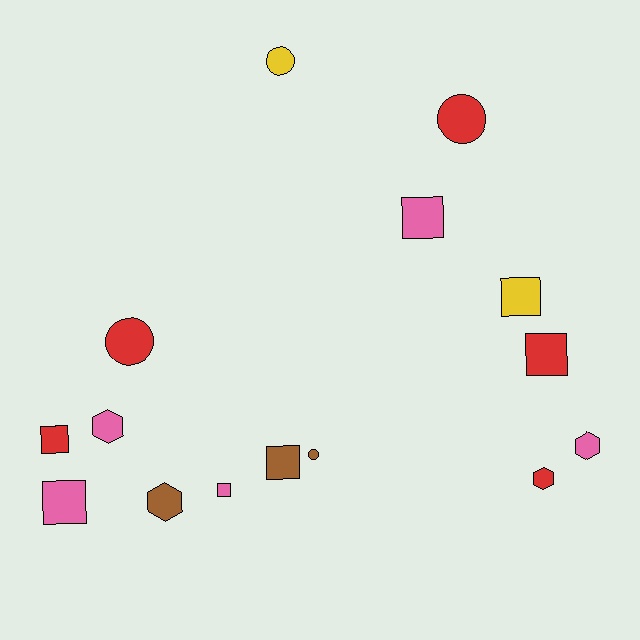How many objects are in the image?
There are 15 objects.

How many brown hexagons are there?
There is 1 brown hexagon.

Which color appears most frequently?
Pink, with 5 objects.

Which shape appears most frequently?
Square, with 7 objects.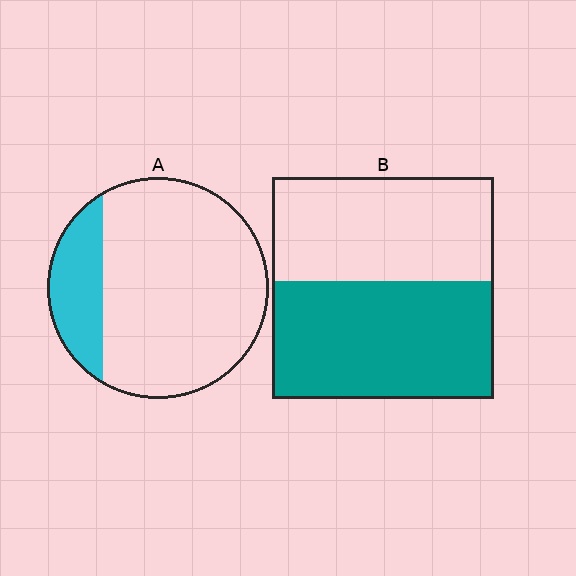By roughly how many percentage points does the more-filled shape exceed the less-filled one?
By roughly 35 percentage points (B over A).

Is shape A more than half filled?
No.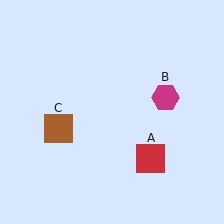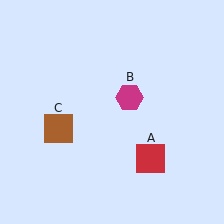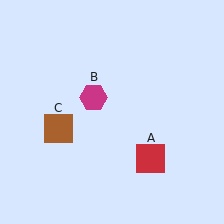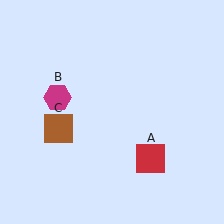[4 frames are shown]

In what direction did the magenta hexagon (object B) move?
The magenta hexagon (object B) moved left.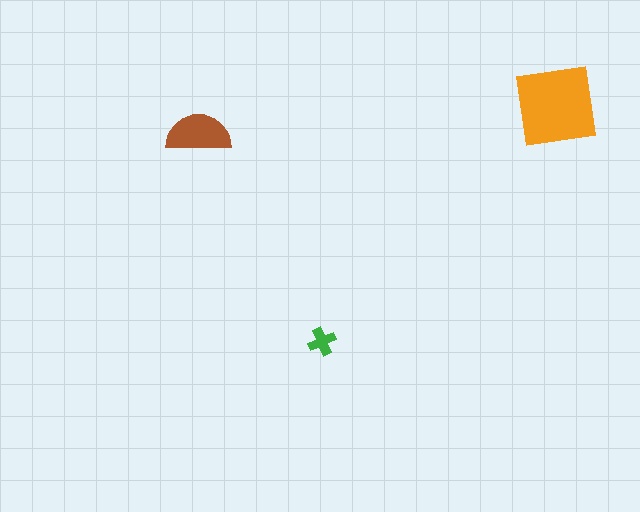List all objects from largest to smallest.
The orange square, the brown semicircle, the green cross.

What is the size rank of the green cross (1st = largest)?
3rd.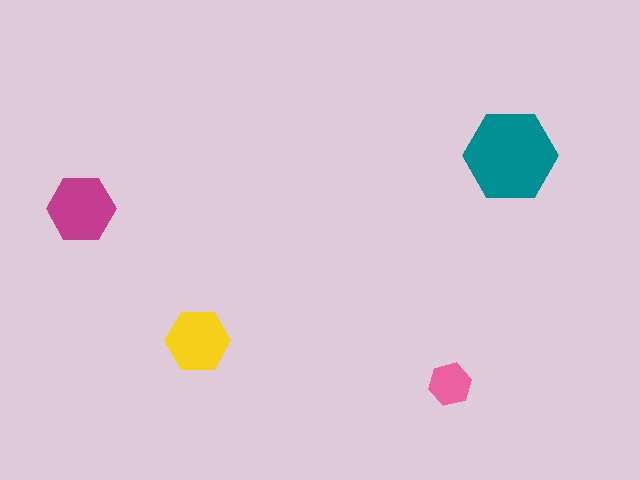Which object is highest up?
The teal hexagon is topmost.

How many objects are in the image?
There are 4 objects in the image.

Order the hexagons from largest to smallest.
the teal one, the magenta one, the yellow one, the pink one.